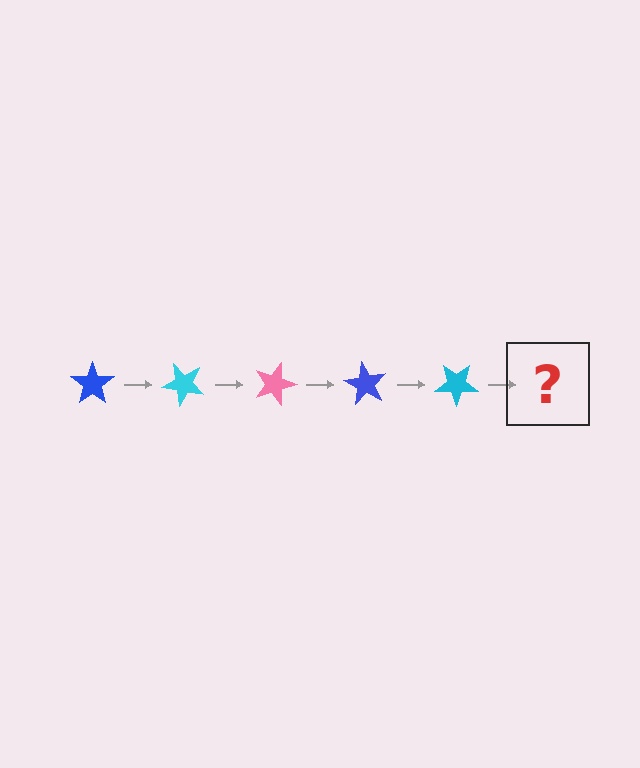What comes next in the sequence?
The next element should be a pink star, rotated 225 degrees from the start.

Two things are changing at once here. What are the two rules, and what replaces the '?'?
The two rules are that it rotates 45 degrees each step and the color cycles through blue, cyan, and pink. The '?' should be a pink star, rotated 225 degrees from the start.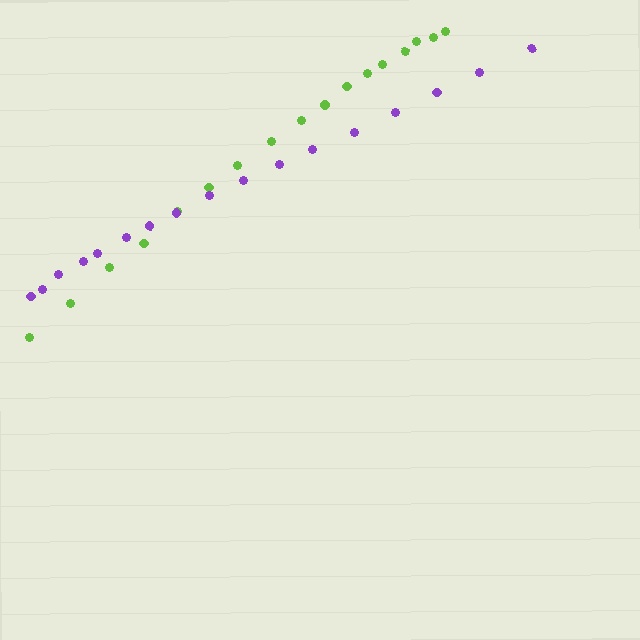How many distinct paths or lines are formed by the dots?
There are 2 distinct paths.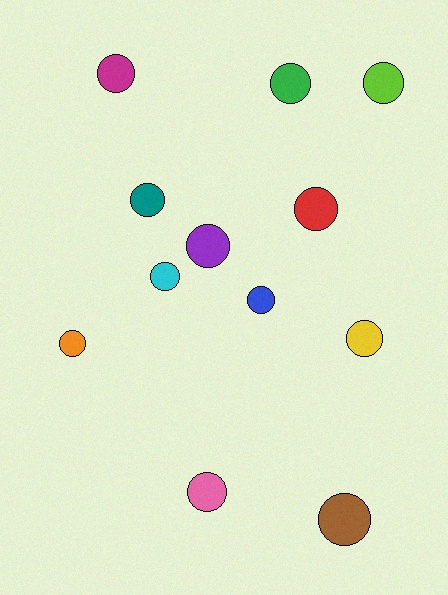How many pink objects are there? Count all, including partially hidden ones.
There is 1 pink object.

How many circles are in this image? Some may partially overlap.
There are 12 circles.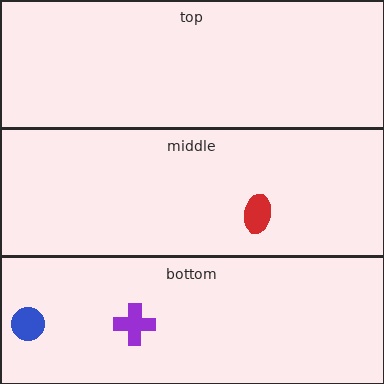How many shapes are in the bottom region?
2.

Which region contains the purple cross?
The bottom region.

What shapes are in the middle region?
The red ellipse.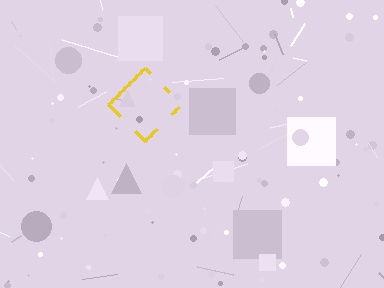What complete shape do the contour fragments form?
The contour fragments form a diamond.